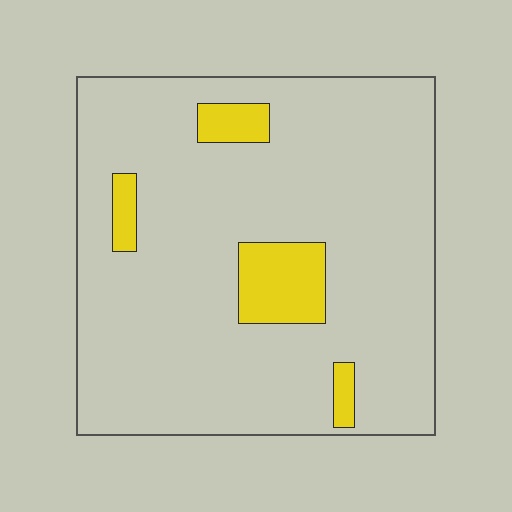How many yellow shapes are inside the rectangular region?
4.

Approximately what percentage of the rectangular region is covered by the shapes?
Approximately 10%.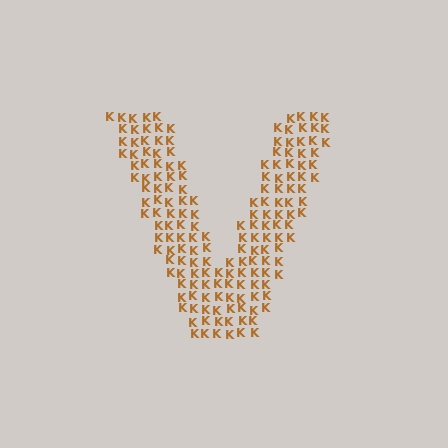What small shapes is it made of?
It is made of small letter K's.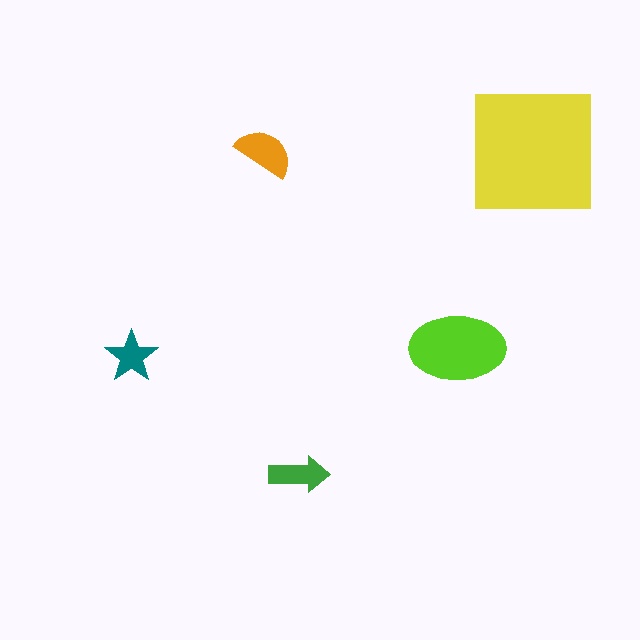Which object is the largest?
The yellow square.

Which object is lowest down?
The green arrow is bottommost.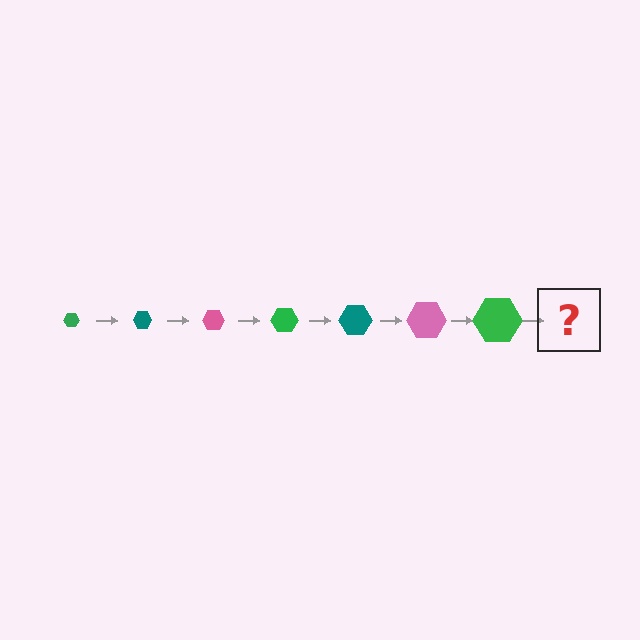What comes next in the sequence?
The next element should be a teal hexagon, larger than the previous one.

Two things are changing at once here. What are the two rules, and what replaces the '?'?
The two rules are that the hexagon grows larger each step and the color cycles through green, teal, and pink. The '?' should be a teal hexagon, larger than the previous one.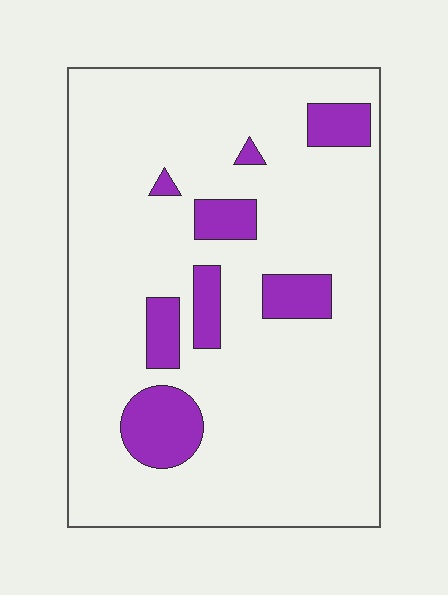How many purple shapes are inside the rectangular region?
8.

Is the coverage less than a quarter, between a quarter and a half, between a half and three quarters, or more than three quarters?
Less than a quarter.